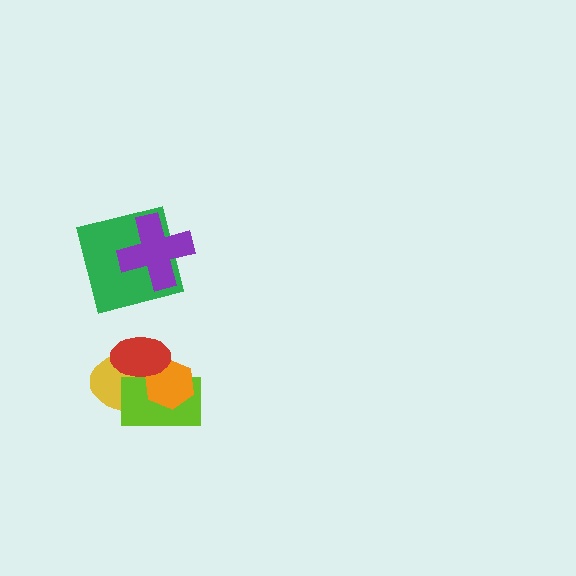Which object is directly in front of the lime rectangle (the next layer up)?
The orange hexagon is directly in front of the lime rectangle.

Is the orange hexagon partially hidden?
Yes, it is partially covered by another shape.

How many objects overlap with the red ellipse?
3 objects overlap with the red ellipse.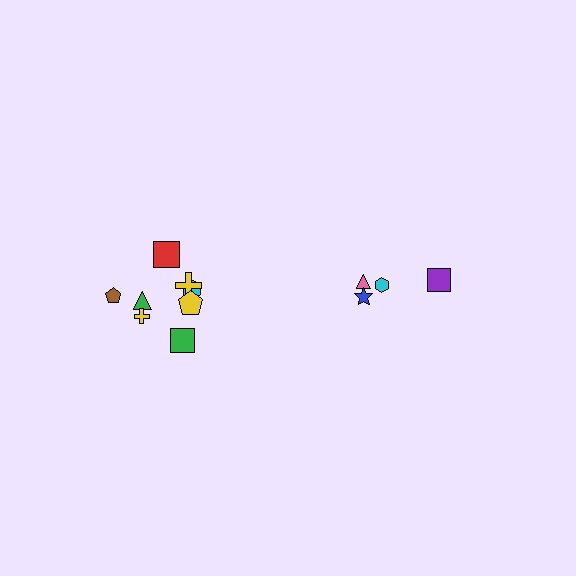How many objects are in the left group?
There are 8 objects.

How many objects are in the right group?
There are 4 objects.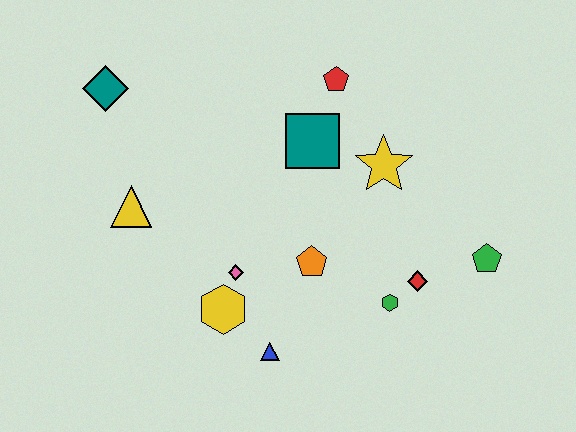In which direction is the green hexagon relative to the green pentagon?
The green hexagon is to the left of the green pentagon.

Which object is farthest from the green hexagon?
The teal diamond is farthest from the green hexagon.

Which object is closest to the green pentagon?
The red diamond is closest to the green pentagon.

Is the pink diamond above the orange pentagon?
No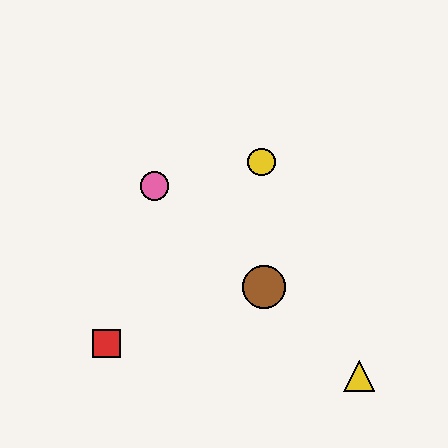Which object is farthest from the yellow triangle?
The pink circle is farthest from the yellow triangle.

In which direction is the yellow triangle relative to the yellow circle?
The yellow triangle is below the yellow circle.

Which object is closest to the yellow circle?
The pink circle is closest to the yellow circle.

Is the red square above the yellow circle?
No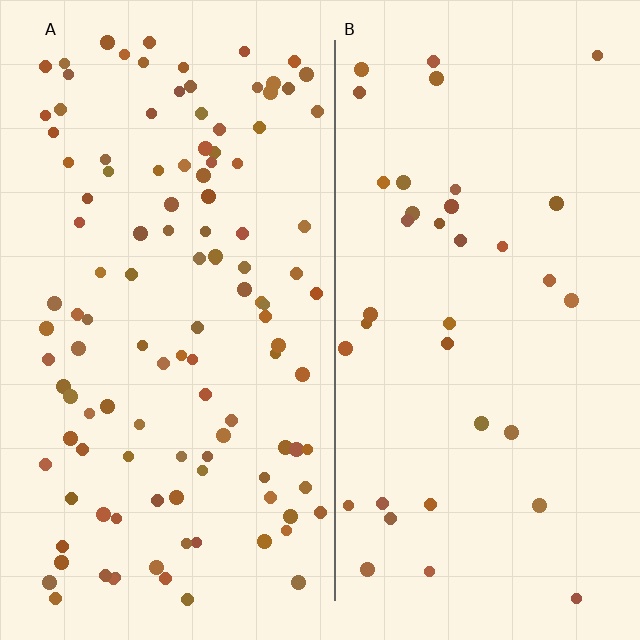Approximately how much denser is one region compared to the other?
Approximately 3.2× — region A over region B.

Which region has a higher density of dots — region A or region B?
A (the left).